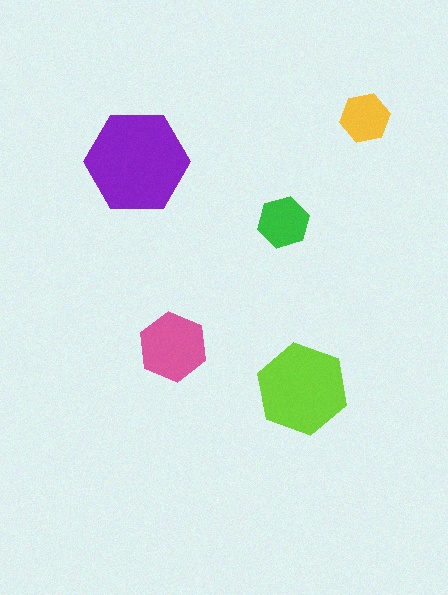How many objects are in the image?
There are 5 objects in the image.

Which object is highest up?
The yellow hexagon is topmost.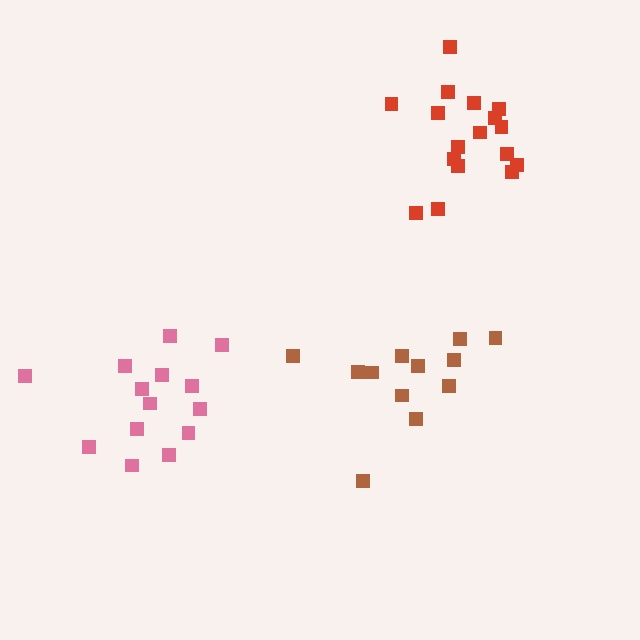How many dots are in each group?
Group 1: 12 dots, Group 2: 14 dots, Group 3: 17 dots (43 total).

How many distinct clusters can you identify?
There are 3 distinct clusters.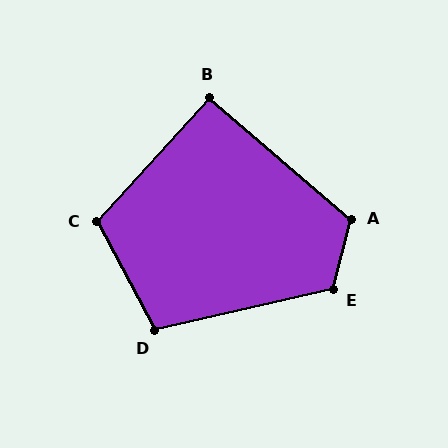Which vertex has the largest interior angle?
E, at approximately 117 degrees.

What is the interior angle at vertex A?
Approximately 116 degrees (obtuse).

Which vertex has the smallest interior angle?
B, at approximately 92 degrees.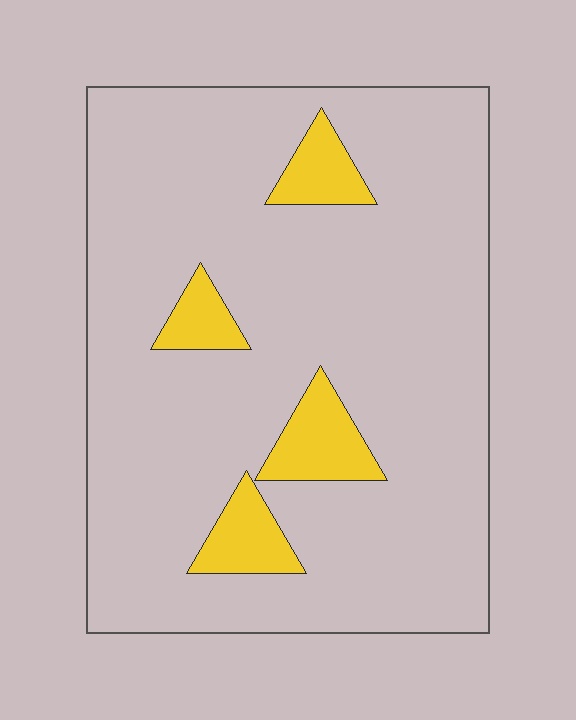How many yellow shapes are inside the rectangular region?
4.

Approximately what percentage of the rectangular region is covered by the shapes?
Approximately 10%.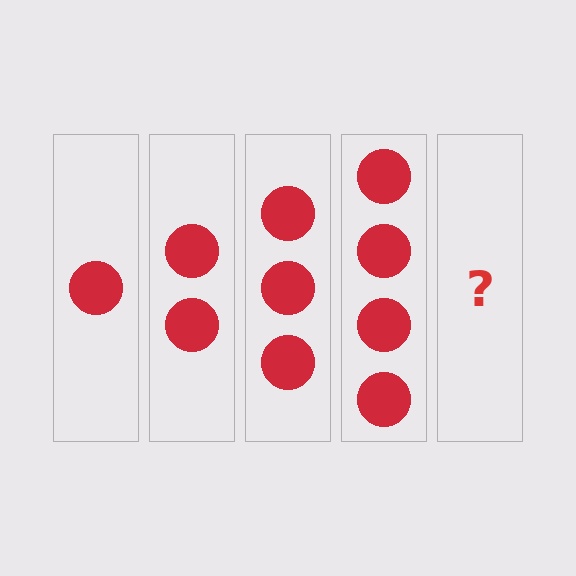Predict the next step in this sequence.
The next step is 5 circles.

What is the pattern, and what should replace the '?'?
The pattern is that each step adds one more circle. The '?' should be 5 circles.